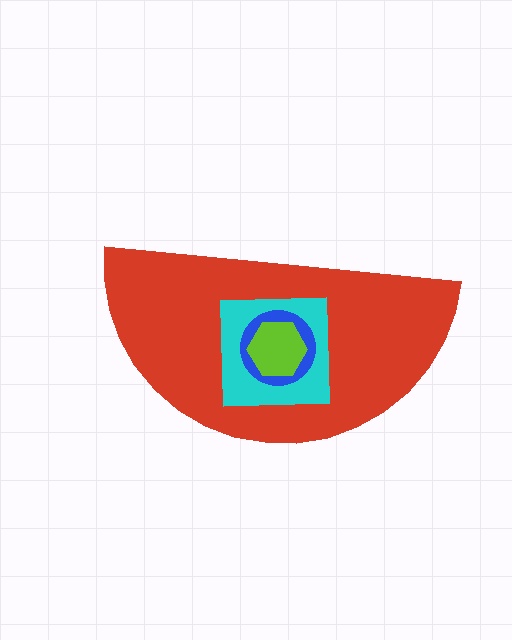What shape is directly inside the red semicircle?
The cyan square.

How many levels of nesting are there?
4.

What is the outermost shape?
The red semicircle.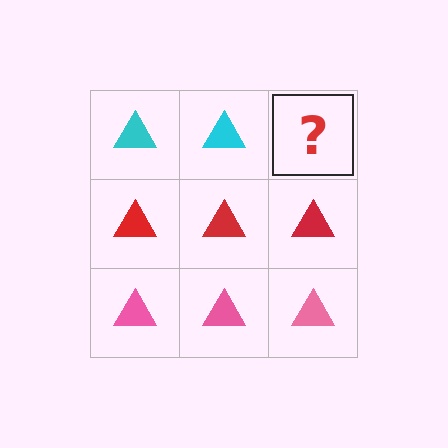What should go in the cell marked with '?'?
The missing cell should contain a cyan triangle.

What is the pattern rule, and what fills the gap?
The rule is that each row has a consistent color. The gap should be filled with a cyan triangle.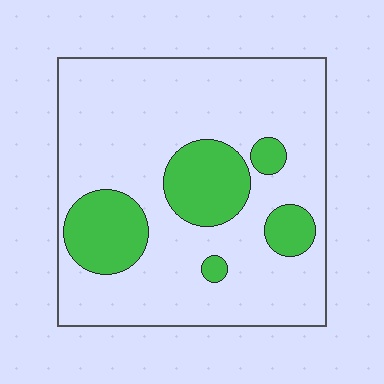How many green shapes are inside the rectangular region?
5.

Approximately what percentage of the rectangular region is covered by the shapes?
Approximately 20%.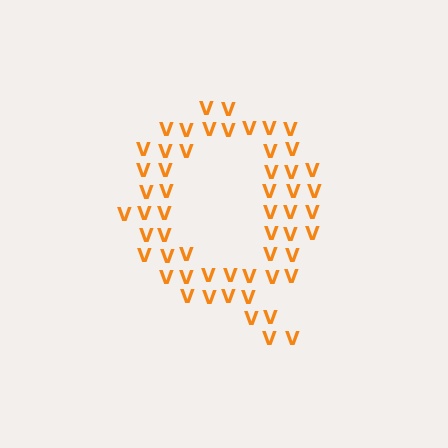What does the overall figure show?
The overall figure shows the letter Q.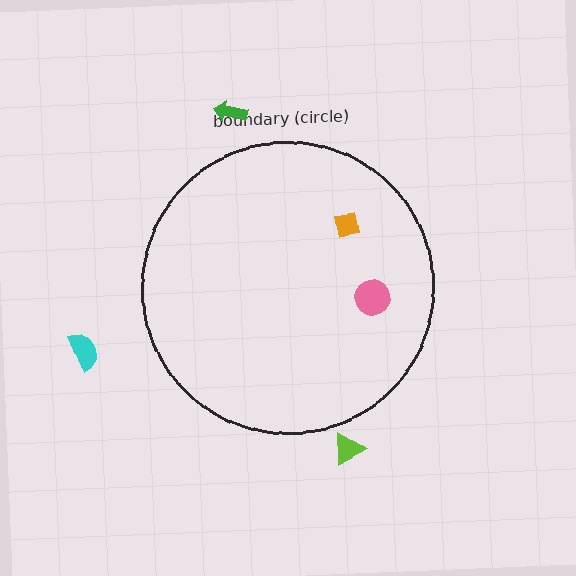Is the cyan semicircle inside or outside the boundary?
Outside.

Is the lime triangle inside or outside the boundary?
Outside.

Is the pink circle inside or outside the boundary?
Inside.